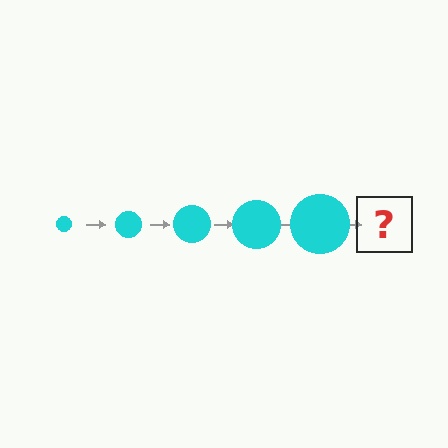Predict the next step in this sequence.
The next step is a cyan circle, larger than the previous one.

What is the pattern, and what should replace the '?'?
The pattern is that the circle gets progressively larger each step. The '?' should be a cyan circle, larger than the previous one.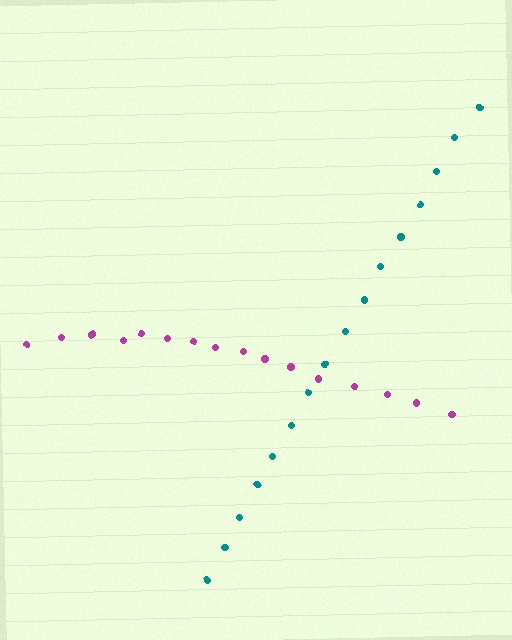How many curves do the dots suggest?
There are 2 distinct paths.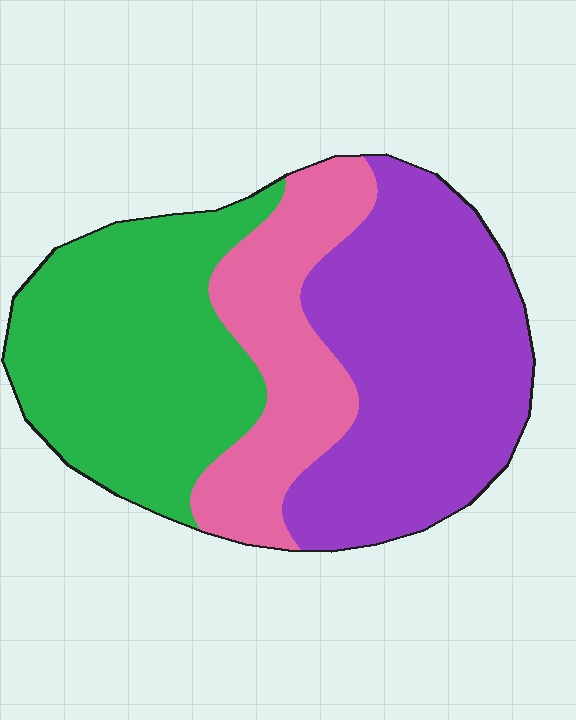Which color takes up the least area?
Pink, at roughly 25%.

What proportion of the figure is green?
Green covers around 35% of the figure.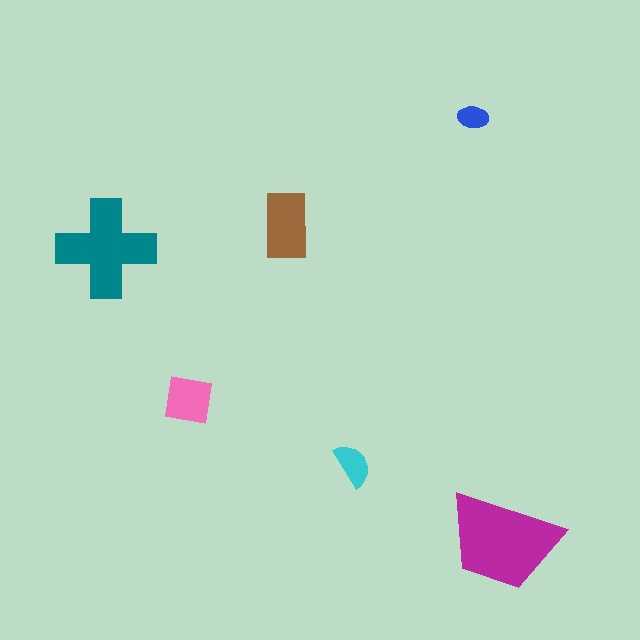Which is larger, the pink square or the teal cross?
The teal cross.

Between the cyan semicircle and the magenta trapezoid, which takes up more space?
The magenta trapezoid.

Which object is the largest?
The magenta trapezoid.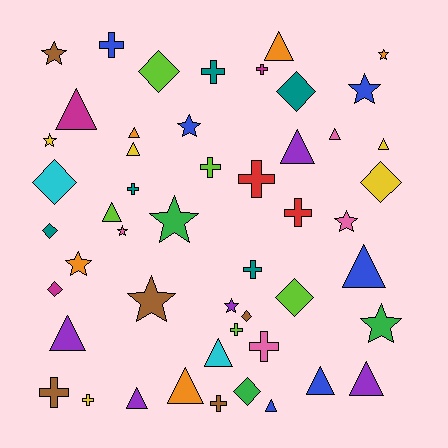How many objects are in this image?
There are 50 objects.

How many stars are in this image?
There are 12 stars.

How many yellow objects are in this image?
There are 5 yellow objects.